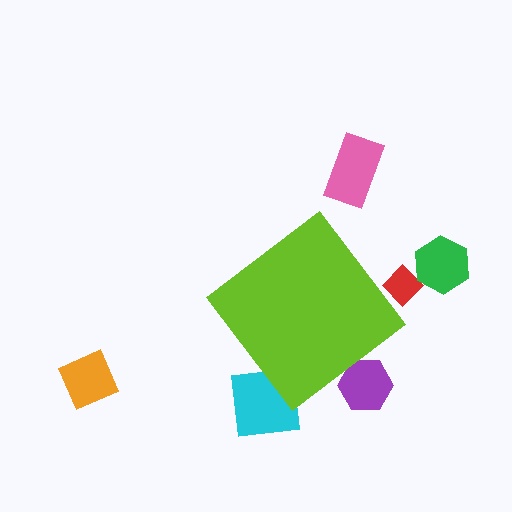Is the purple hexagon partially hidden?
Yes, the purple hexagon is partially hidden behind the lime diamond.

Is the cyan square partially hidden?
Yes, the cyan square is partially hidden behind the lime diamond.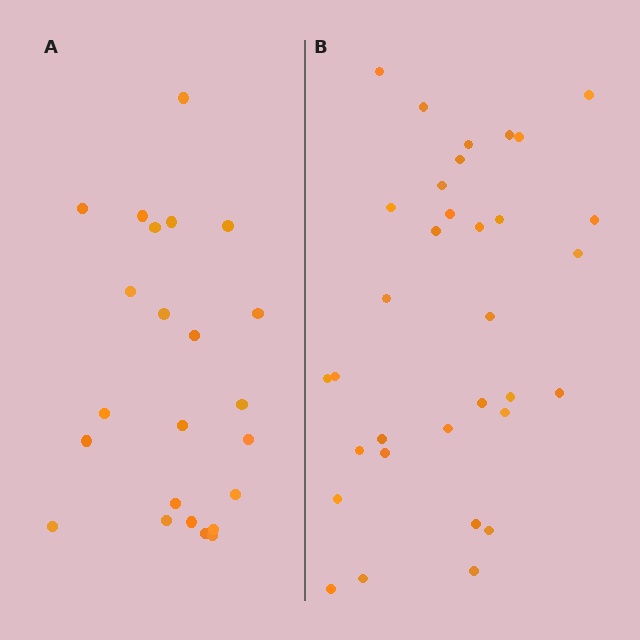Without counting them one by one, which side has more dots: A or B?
Region B (the right region) has more dots.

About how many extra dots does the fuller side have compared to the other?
Region B has roughly 10 or so more dots than region A.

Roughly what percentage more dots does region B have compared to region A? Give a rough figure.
About 45% more.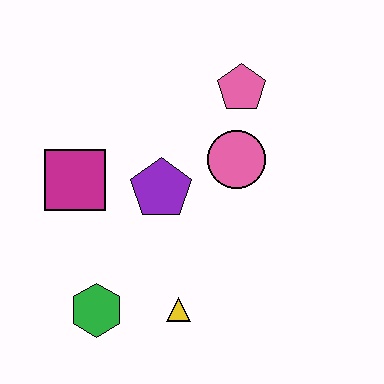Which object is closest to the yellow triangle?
The green hexagon is closest to the yellow triangle.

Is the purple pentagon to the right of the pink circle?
No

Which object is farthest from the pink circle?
The green hexagon is farthest from the pink circle.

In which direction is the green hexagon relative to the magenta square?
The green hexagon is below the magenta square.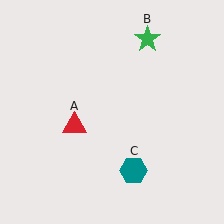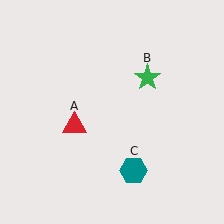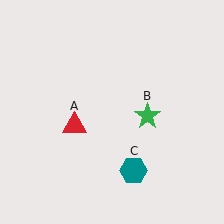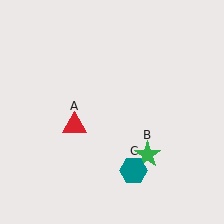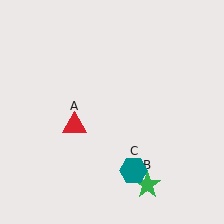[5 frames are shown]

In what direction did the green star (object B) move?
The green star (object B) moved down.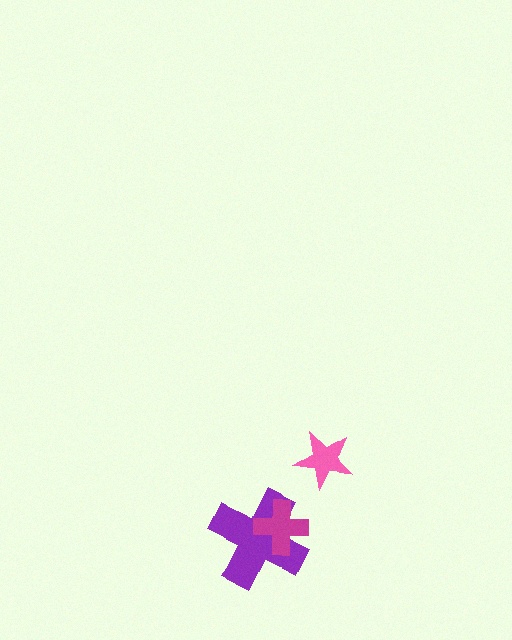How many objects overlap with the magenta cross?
1 object overlaps with the magenta cross.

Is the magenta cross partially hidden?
No, no other shape covers it.